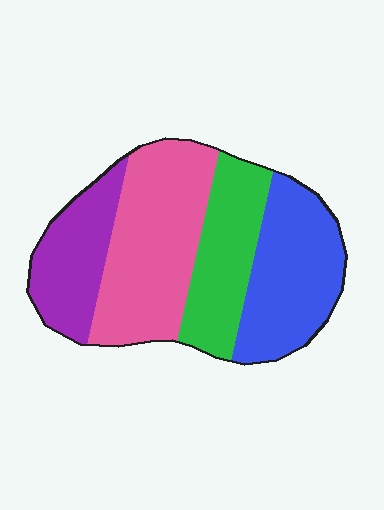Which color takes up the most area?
Pink, at roughly 35%.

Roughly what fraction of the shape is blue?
Blue covers about 25% of the shape.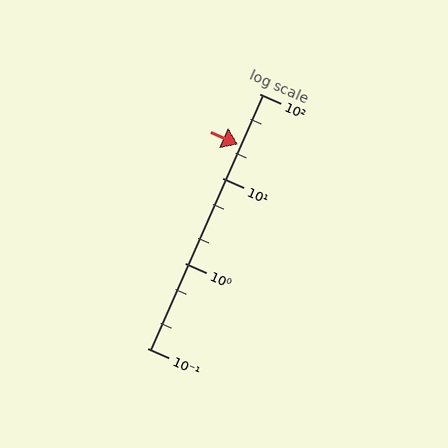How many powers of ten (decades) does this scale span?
The scale spans 3 decades, from 0.1 to 100.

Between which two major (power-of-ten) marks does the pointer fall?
The pointer is between 10 and 100.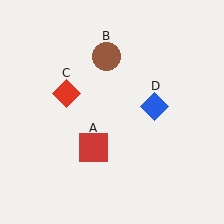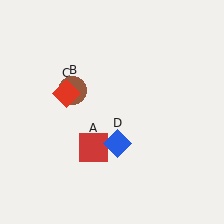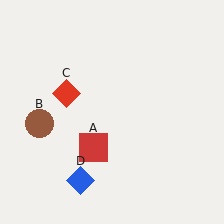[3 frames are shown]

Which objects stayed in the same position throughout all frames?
Red square (object A) and red diamond (object C) remained stationary.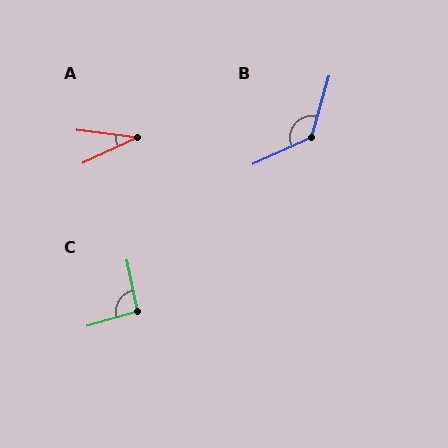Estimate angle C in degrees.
Approximately 96 degrees.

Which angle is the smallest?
A, at approximately 31 degrees.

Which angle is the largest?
B, at approximately 130 degrees.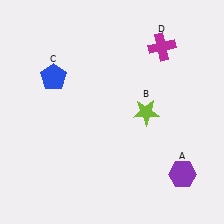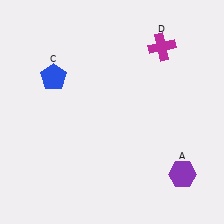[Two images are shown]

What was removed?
The lime star (B) was removed in Image 2.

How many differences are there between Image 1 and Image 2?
There is 1 difference between the two images.